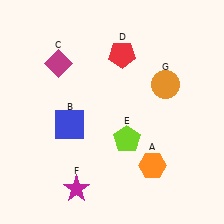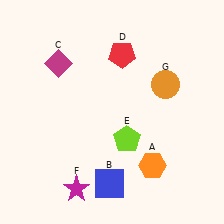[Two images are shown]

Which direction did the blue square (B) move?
The blue square (B) moved down.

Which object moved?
The blue square (B) moved down.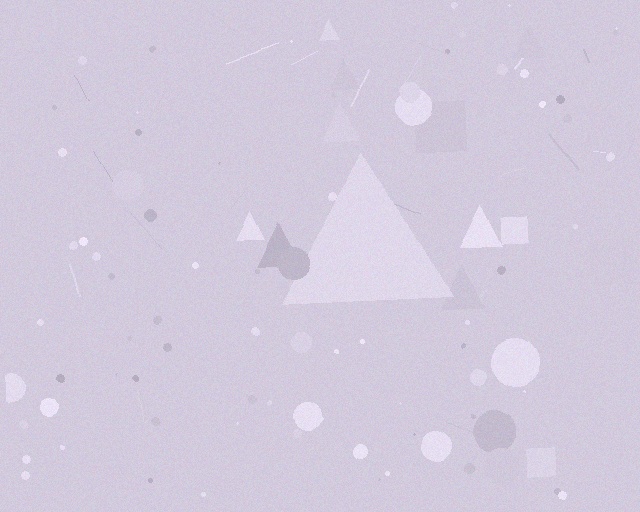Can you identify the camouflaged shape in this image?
The camouflaged shape is a triangle.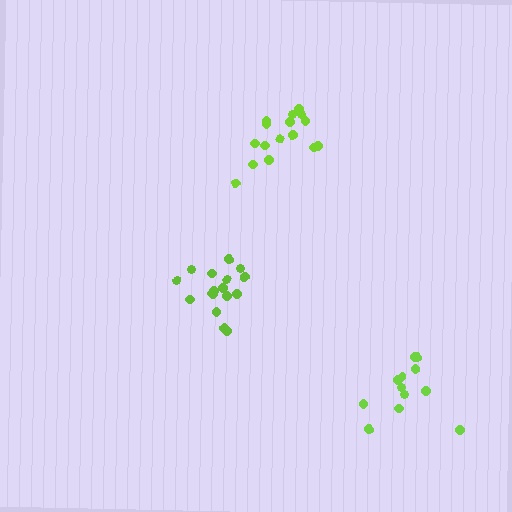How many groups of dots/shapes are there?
There are 3 groups.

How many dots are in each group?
Group 1: 17 dots, Group 2: 16 dots, Group 3: 12 dots (45 total).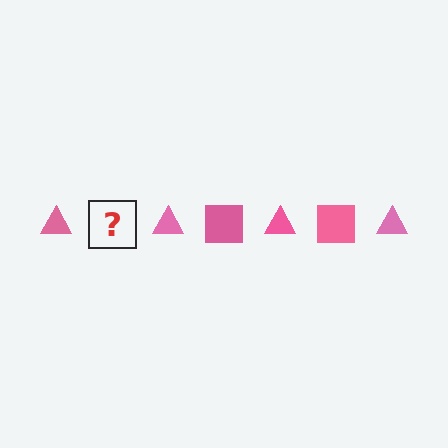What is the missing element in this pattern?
The missing element is a pink square.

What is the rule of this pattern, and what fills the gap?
The rule is that the pattern cycles through triangle, square shapes in pink. The gap should be filled with a pink square.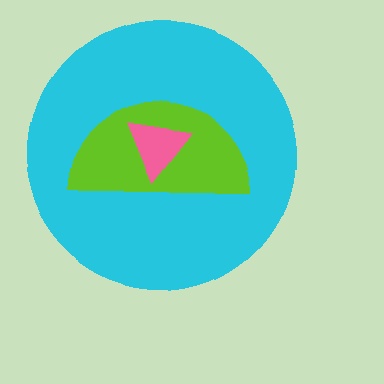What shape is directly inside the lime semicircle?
The pink triangle.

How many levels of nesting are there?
3.